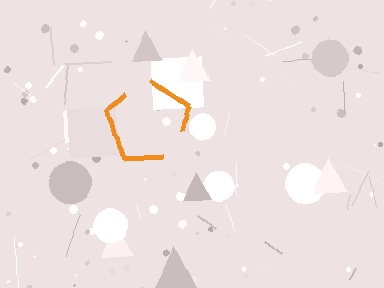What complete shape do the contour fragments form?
The contour fragments form a pentagon.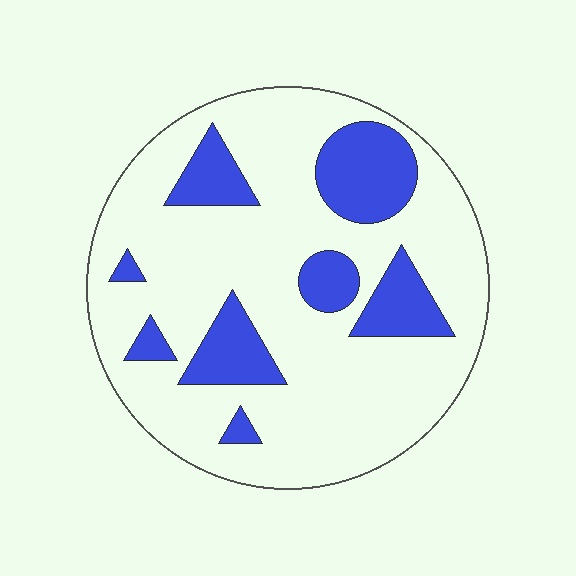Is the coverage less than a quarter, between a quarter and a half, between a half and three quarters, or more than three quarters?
Less than a quarter.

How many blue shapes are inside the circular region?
8.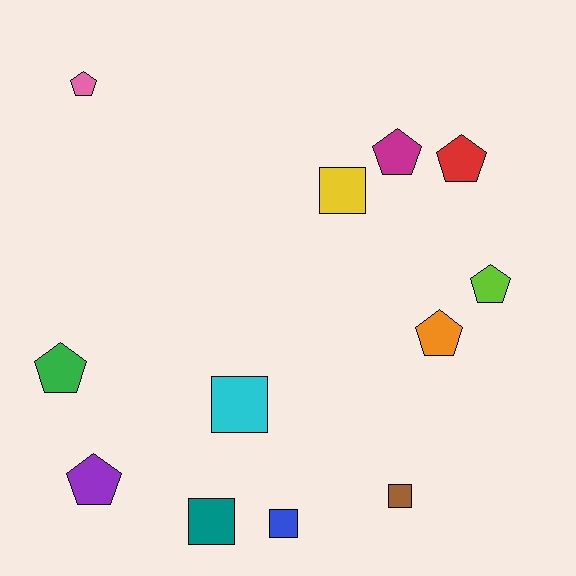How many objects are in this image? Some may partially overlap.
There are 12 objects.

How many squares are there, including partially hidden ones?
There are 5 squares.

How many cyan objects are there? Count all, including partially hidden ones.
There is 1 cyan object.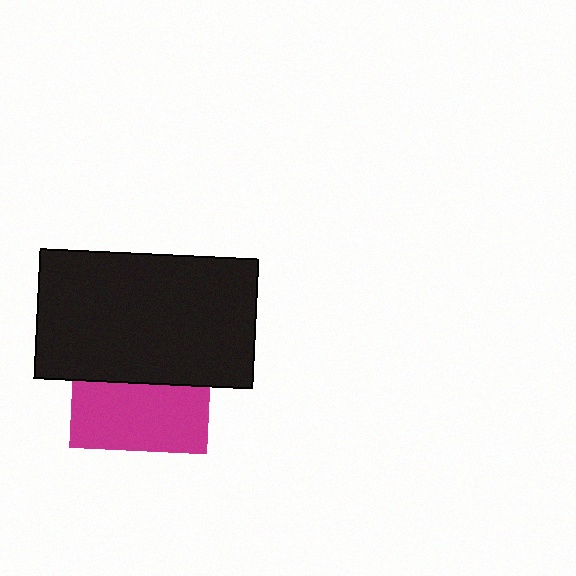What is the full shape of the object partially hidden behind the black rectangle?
The partially hidden object is a magenta square.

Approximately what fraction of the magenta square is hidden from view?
Roughly 52% of the magenta square is hidden behind the black rectangle.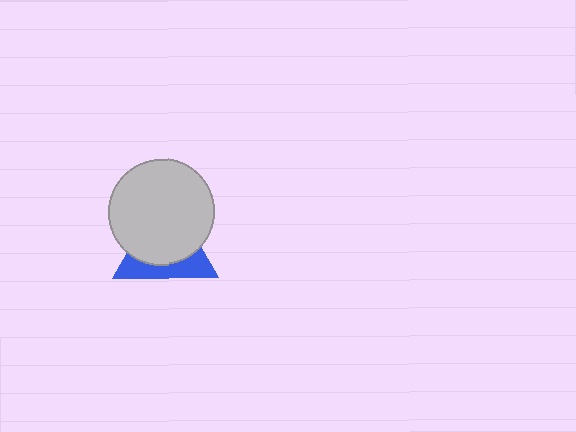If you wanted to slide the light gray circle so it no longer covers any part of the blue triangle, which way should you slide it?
Slide it up — that is the most direct way to separate the two shapes.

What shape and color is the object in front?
The object in front is a light gray circle.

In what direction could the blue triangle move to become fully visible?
The blue triangle could move down. That would shift it out from behind the light gray circle entirely.